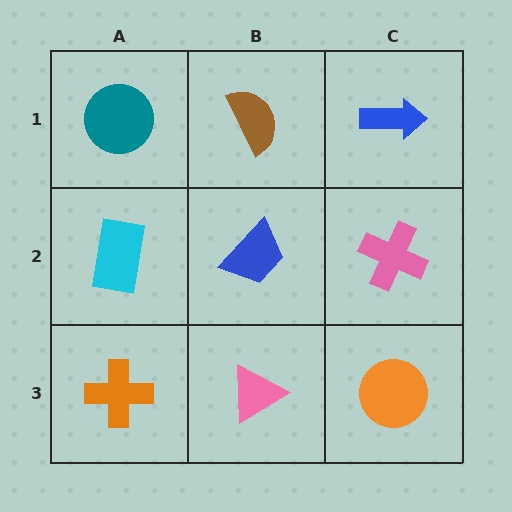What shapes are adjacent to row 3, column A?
A cyan rectangle (row 2, column A), a pink triangle (row 3, column B).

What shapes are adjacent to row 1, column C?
A pink cross (row 2, column C), a brown semicircle (row 1, column B).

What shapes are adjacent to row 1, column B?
A blue trapezoid (row 2, column B), a teal circle (row 1, column A), a blue arrow (row 1, column C).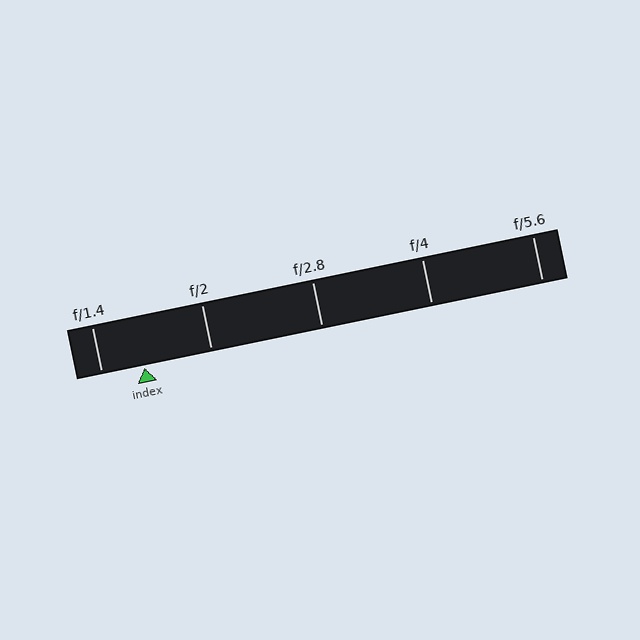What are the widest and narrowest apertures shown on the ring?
The widest aperture shown is f/1.4 and the narrowest is f/5.6.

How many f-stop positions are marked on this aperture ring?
There are 5 f-stop positions marked.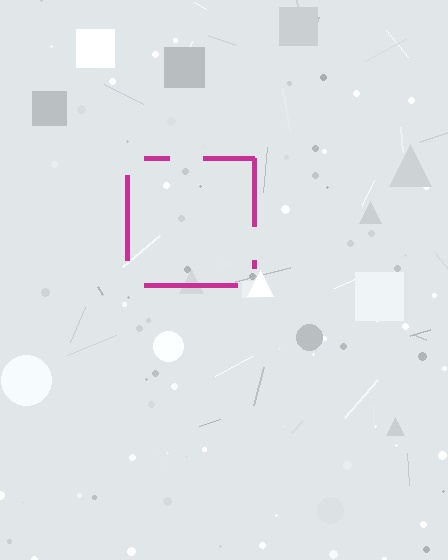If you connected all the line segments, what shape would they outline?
They would outline a square.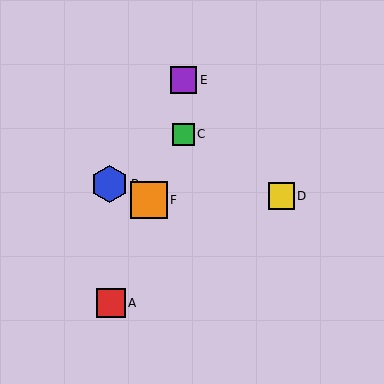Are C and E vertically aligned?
Yes, both are at x≈183.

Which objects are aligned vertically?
Objects C, E are aligned vertically.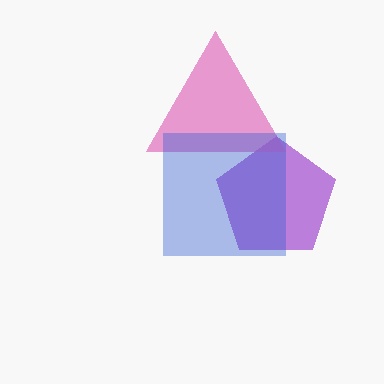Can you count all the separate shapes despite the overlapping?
Yes, there are 3 separate shapes.